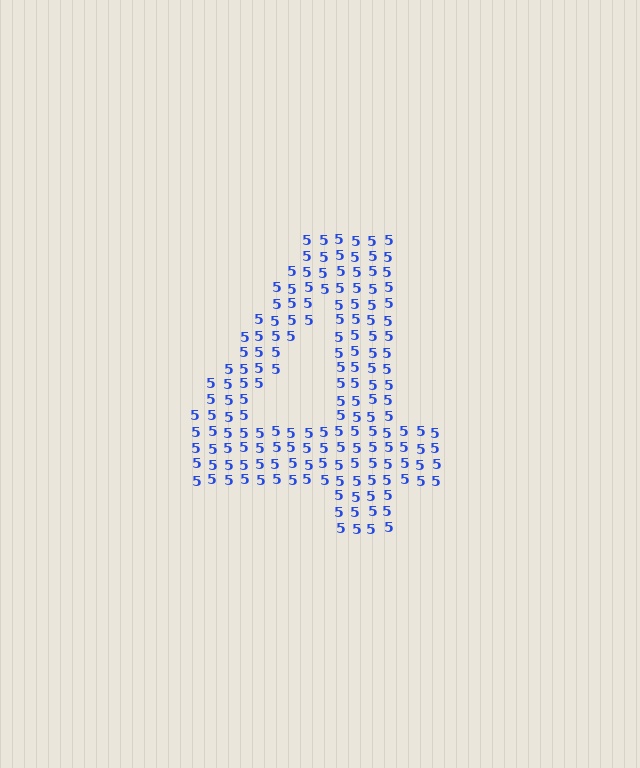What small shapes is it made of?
It is made of small digit 5's.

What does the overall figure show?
The overall figure shows the digit 4.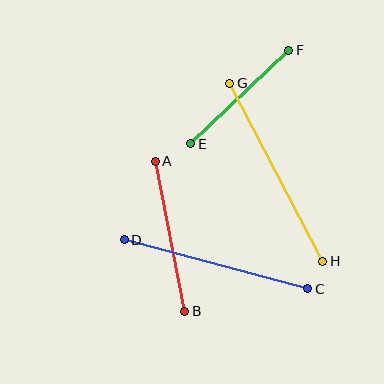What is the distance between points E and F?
The distance is approximately 135 pixels.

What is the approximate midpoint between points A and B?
The midpoint is at approximately (170, 236) pixels.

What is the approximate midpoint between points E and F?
The midpoint is at approximately (240, 97) pixels.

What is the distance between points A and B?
The distance is approximately 153 pixels.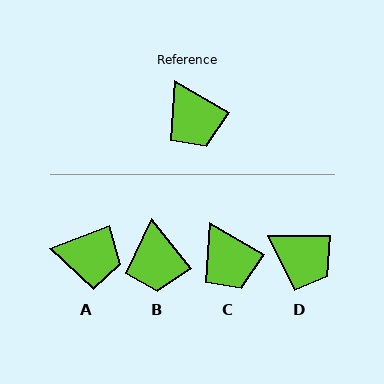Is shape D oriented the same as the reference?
No, it is off by about 30 degrees.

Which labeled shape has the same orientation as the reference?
C.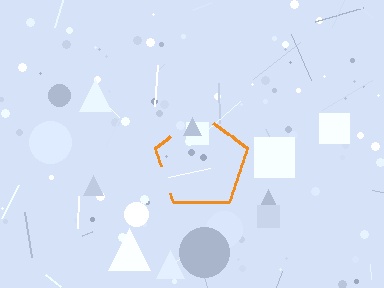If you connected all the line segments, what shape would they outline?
They would outline a pentagon.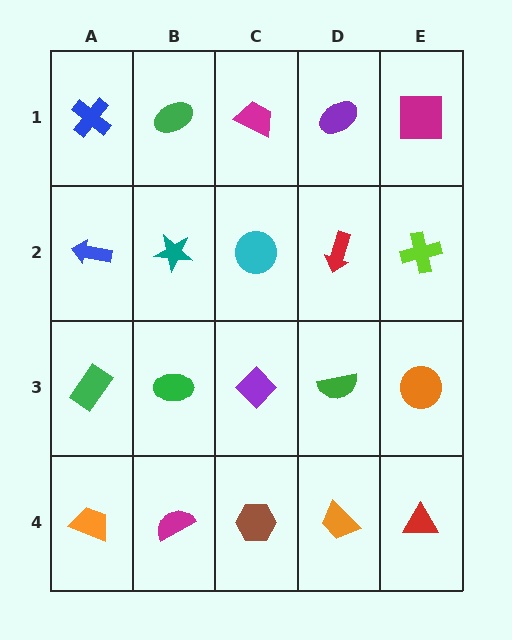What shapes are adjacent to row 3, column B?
A teal star (row 2, column B), a magenta semicircle (row 4, column B), a green rectangle (row 3, column A), a purple diamond (row 3, column C).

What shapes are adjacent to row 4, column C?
A purple diamond (row 3, column C), a magenta semicircle (row 4, column B), an orange trapezoid (row 4, column D).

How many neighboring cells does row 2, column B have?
4.